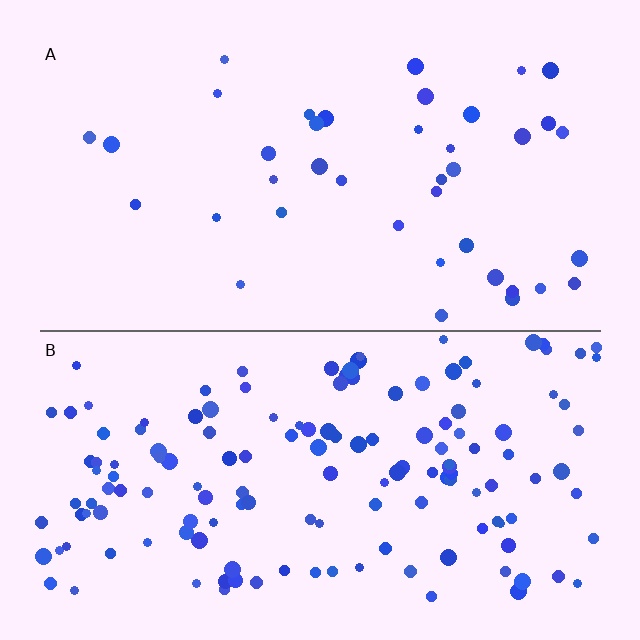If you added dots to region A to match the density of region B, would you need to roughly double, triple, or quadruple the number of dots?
Approximately quadruple.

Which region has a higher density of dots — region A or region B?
B (the bottom).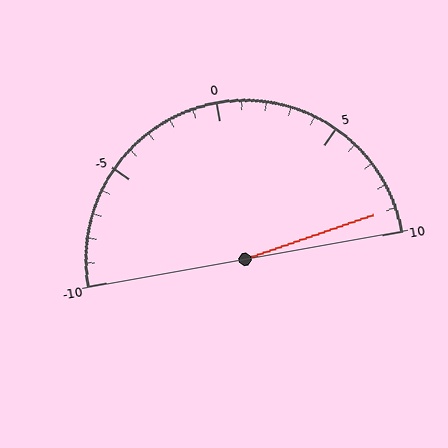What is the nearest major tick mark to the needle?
The nearest major tick mark is 10.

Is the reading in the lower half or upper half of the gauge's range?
The reading is in the upper half of the range (-10 to 10).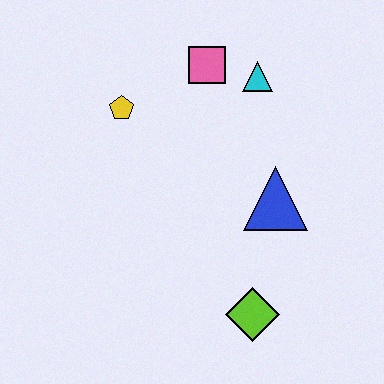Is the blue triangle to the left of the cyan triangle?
No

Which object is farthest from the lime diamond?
The pink square is farthest from the lime diamond.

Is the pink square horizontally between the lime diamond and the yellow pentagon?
Yes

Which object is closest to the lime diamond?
The blue triangle is closest to the lime diamond.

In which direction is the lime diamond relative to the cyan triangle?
The lime diamond is below the cyan triangle.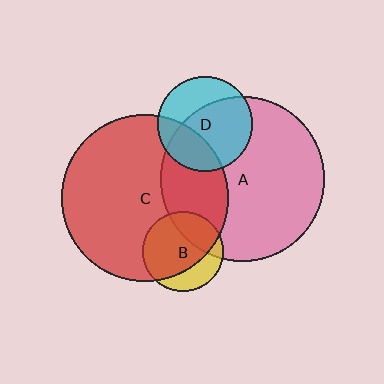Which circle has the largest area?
Circle C (red).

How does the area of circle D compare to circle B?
Approximately 1.4 times.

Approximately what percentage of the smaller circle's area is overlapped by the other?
Approximately 75%.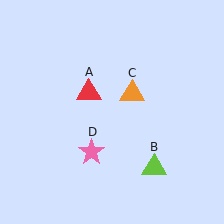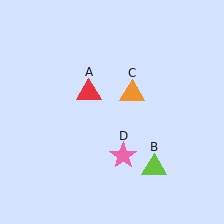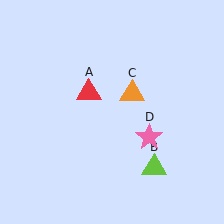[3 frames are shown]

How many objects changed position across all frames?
1 object changed position: pink star (object D).